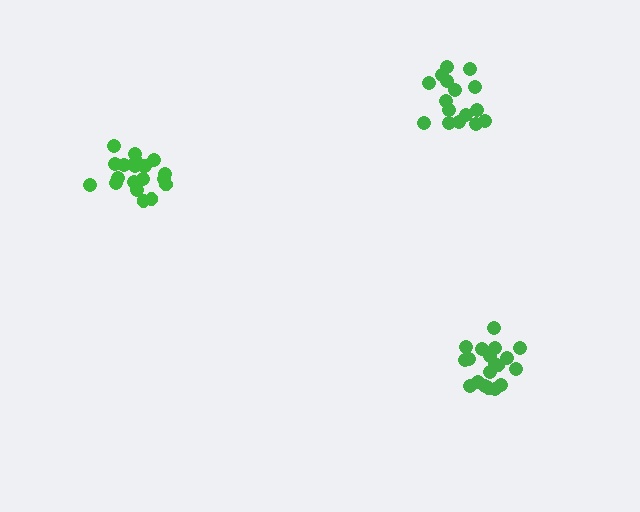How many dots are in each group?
Group 1: 19 dots, Group 2: 16 dots, Group 3: 20 dots (55 total).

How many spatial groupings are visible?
There are 3 spatial groupings.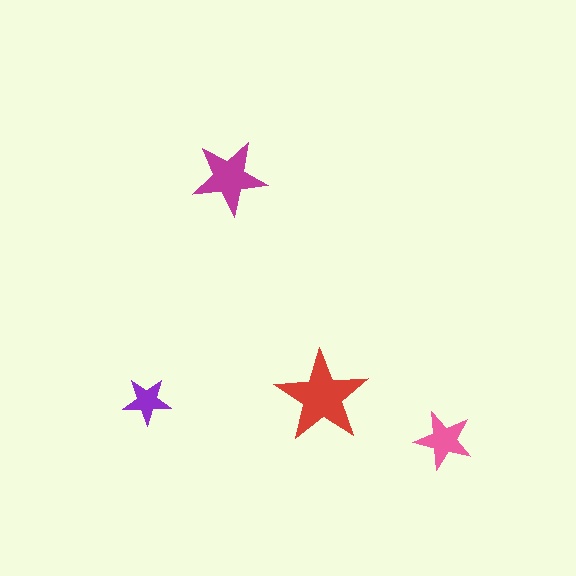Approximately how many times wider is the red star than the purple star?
About 2 times wider.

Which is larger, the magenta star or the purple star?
The magenta one.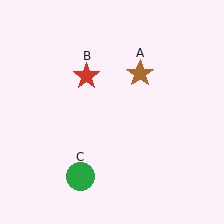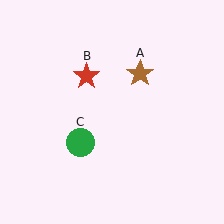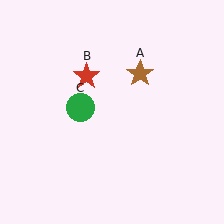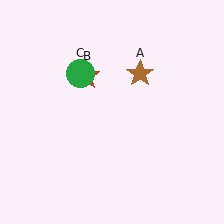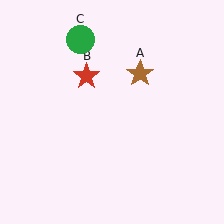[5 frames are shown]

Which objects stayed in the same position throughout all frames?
Brown star (object A) and red star (object B) remained stationary.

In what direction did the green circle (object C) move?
The green circle (object C) moved up.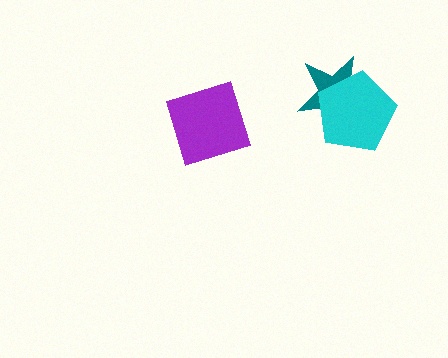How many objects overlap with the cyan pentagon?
1 object overlaps with the cyan pentagon.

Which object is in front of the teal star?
The cyan pentagon is in front of the teal star.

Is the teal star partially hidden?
Yes, it is partially covered by another shape.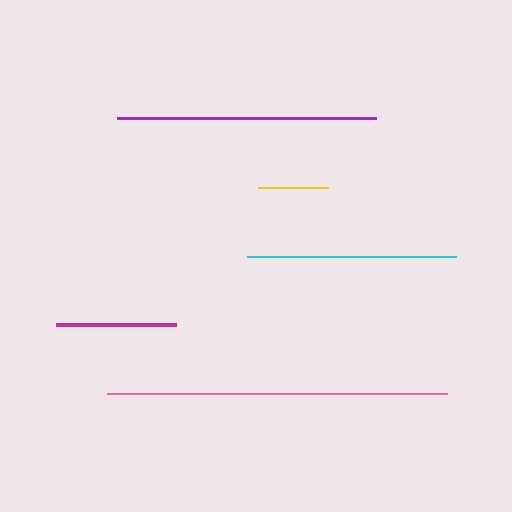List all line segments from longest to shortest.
From longest to shortest: pink, purple, cyan, magenta, yellow.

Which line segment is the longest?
The pink line is the longest at approximately 340 pixels.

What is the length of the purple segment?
The purple segment is approximately 259 pixels long.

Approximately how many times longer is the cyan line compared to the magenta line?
The cyan line is approximately 1.7 times the length of the magenta line.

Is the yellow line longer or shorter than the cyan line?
The cyan line is longer than the yellow line.